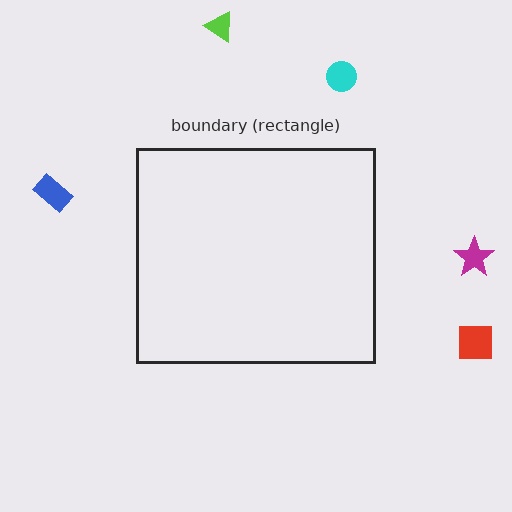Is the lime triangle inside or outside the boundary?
Outside.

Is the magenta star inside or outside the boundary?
Outside.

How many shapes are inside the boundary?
0 inside, 5 outside.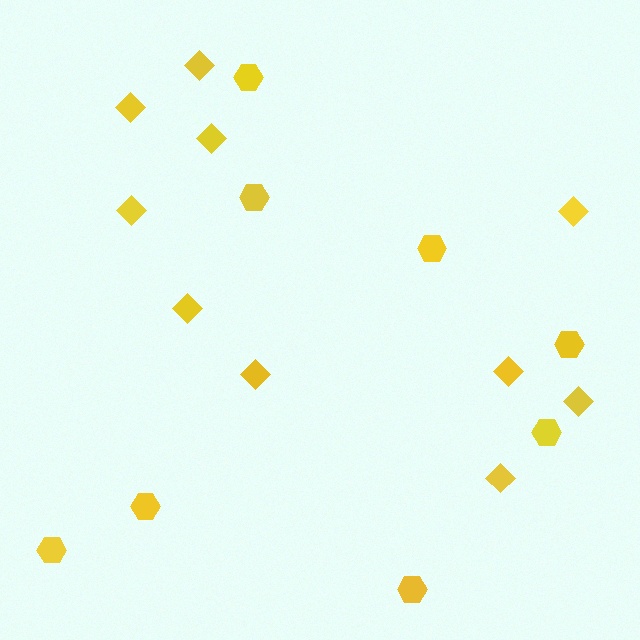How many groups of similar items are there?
There are 2 groups: one group of hexagons (8) and one group of diamonds (10).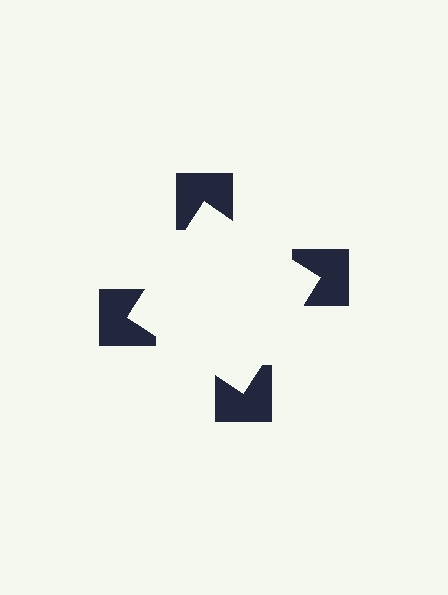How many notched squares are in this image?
There are 4 — one at each vertex of the illusory square.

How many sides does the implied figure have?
4 sides.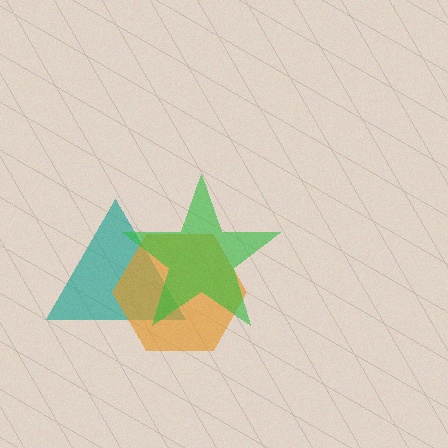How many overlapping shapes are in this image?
There are 3 overlapping shapes in the image.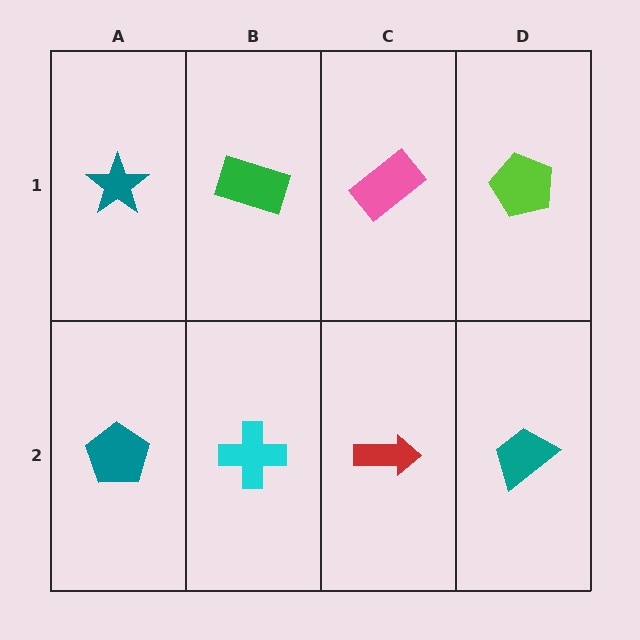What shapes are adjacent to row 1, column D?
A teal trapezoid (row 2, column D), a pink rectangle (row 1, column C).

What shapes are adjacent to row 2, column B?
A green rectangle (row 1, column B), a teal pentagon (row 2, column A), a red arrow (row 2, column C).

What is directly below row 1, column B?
A cyan cross.